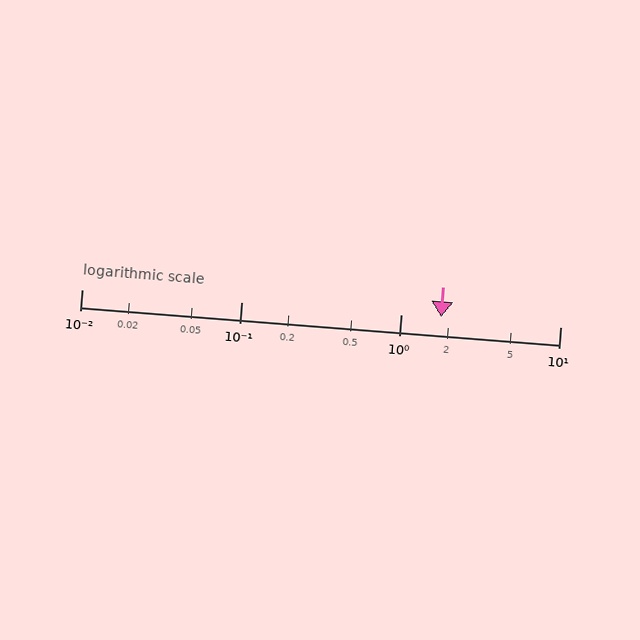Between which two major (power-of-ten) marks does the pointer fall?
The pointer is between 1 and 10.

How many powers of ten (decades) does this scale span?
The scale spans 3 decades, from 0.01 to 10.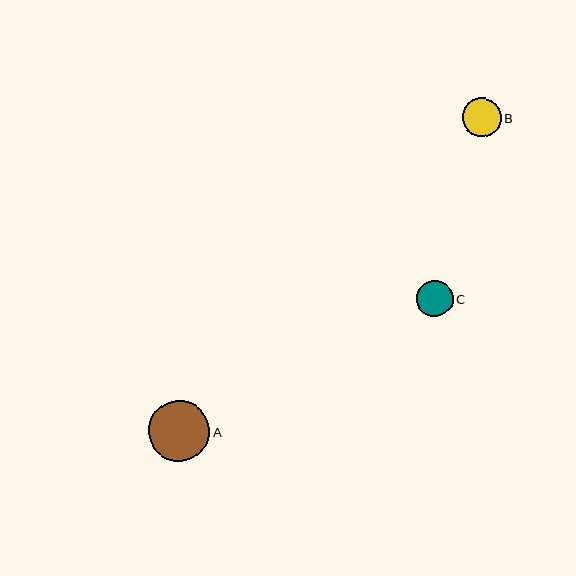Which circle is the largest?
Circle A is the largest with a size of approximately 61 pixels.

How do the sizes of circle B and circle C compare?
Circle B and circle C are approximately the same size.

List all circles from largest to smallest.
From largest to smallest: A, B, C.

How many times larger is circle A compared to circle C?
Circle A is approximately 1.7 times the size of circle C.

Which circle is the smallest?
Circle C is the smallest with a size of approximately 36 pixels.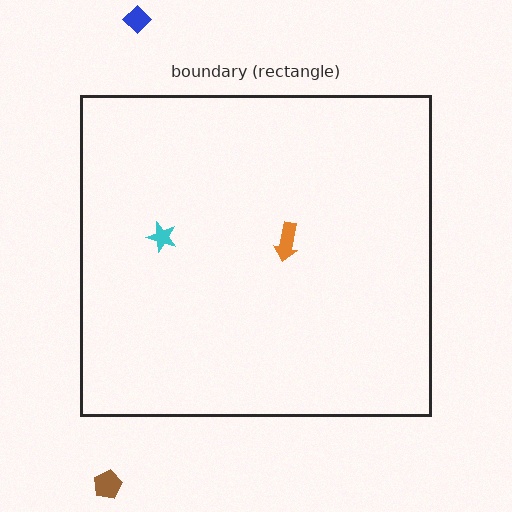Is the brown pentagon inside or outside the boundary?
Outside.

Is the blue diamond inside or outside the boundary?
Outside.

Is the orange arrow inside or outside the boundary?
Inside.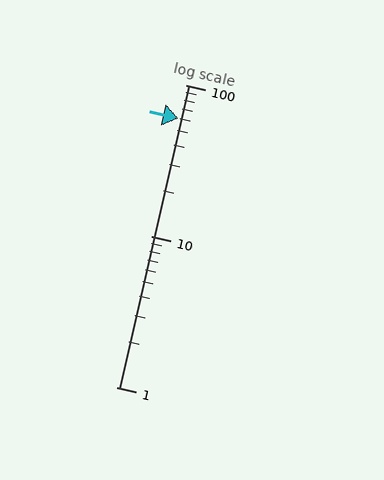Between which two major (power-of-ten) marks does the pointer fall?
The pointer is between 10 and 100.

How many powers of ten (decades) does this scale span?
The scale spans 2 decades, from 1 to 100.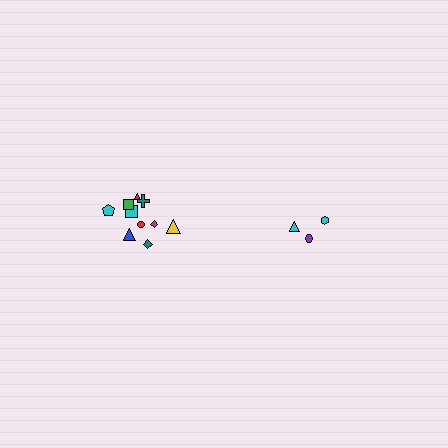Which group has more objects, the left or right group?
The left group.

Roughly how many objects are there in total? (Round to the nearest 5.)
Roughly 15 objects in total.